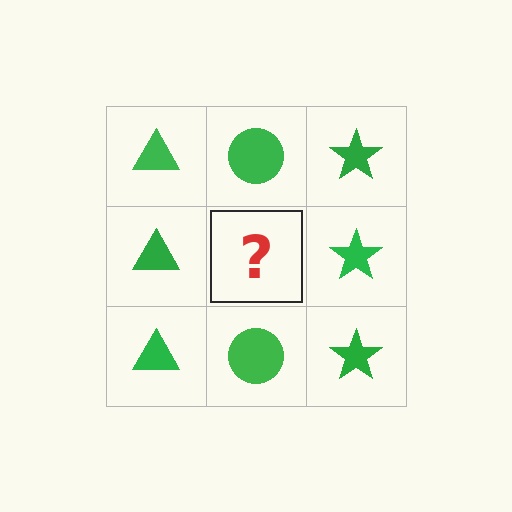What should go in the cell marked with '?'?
The missing cell should contain a green circle.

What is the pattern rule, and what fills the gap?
The rule is that each column has a consistent shape. The gap should be filled with a green circle.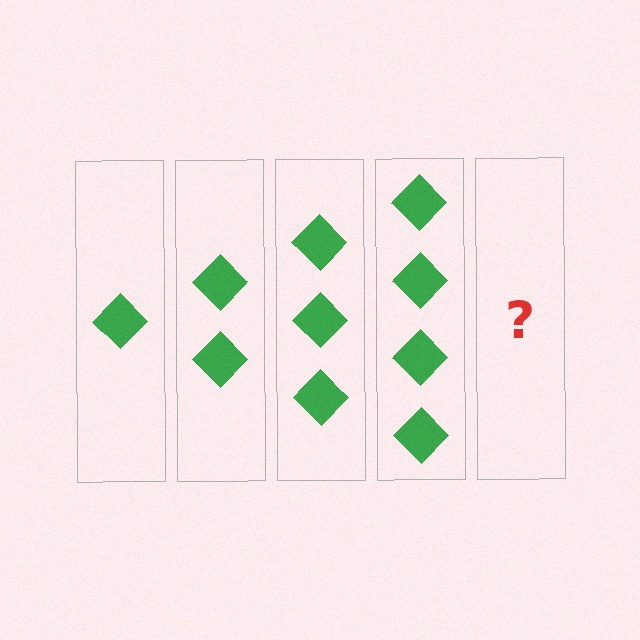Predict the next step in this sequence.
The next step is 5 diamonds.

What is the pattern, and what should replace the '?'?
The pattern is that each step adds one more diamond. The '?' should be 5 diamonds.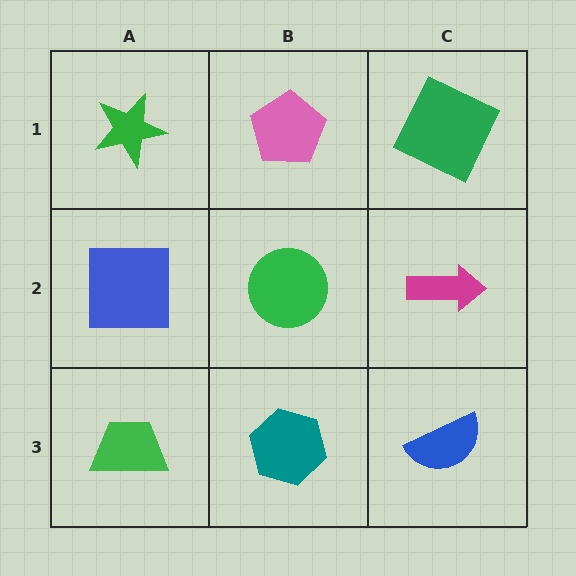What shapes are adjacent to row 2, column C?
A green square (row 1, column C), a blue semicircle (row 3, column C), a green circle (row 2, column B).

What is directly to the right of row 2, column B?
A magenta arrow.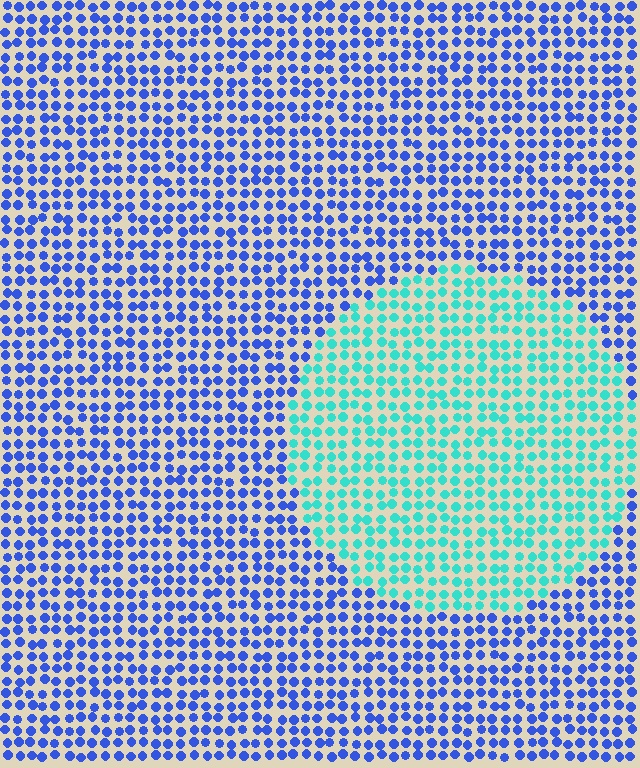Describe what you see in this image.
The image is filled with small blue elements in a uniform arrangement. A circle-shaped region is visible where the elements are tinted to a slightly different hue, forming a subtle color boundary.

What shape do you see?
I see a circle.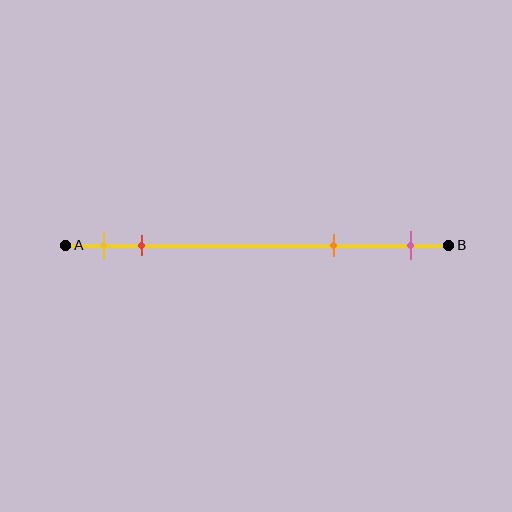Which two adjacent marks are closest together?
The yellow and red marks are the closest adjacent pair.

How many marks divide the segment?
There are 4 marks dividing the segment.